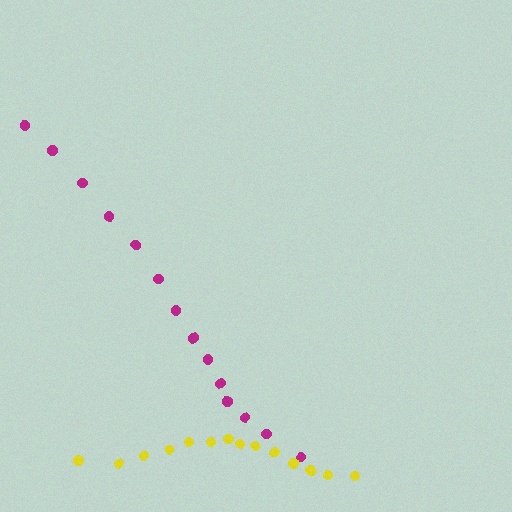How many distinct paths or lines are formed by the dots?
There are 2 distinct paths.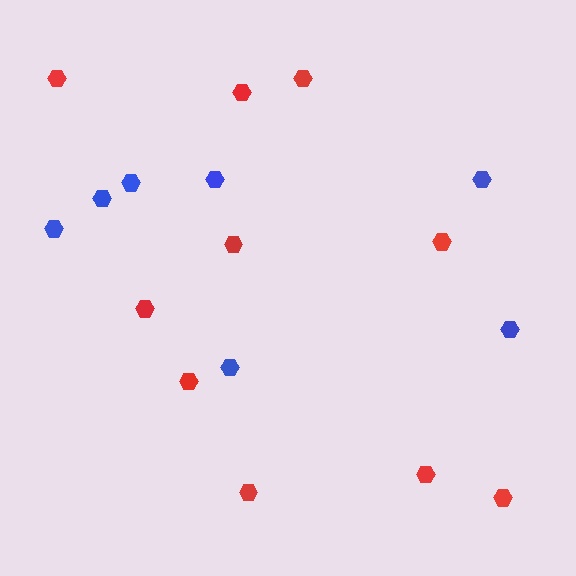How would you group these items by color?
There are 2 groups: one group of blue hexagons (7) and one group of red hexagons (10).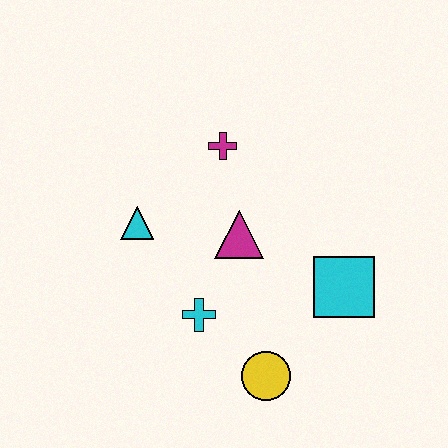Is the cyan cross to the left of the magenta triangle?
Yes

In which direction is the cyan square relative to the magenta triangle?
The cyan square is to the right of the magenta triangle.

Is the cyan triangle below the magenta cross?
Yes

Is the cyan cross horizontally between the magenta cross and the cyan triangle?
Yes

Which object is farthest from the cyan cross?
The magenta cross is farthest from the cyan cross.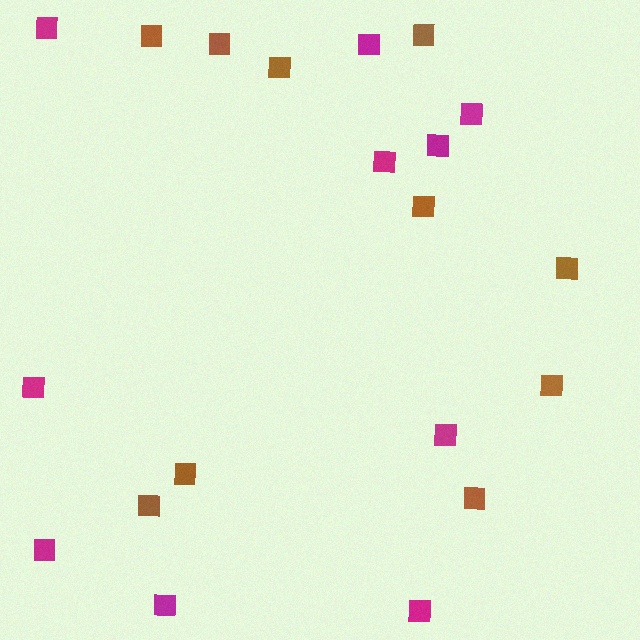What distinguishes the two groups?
There are 2 groups: one group of brown squares (10) and one group of magenta squares (10).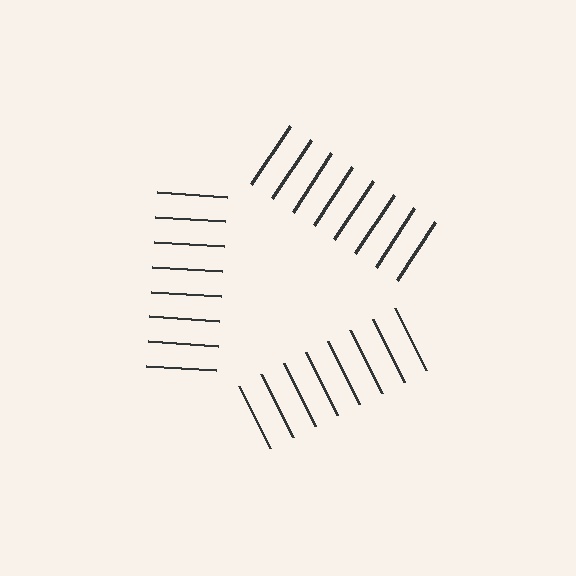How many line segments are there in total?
24 — 8 along each of the 3 edges.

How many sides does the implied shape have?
3 sides — the line-ends trace a triangle.